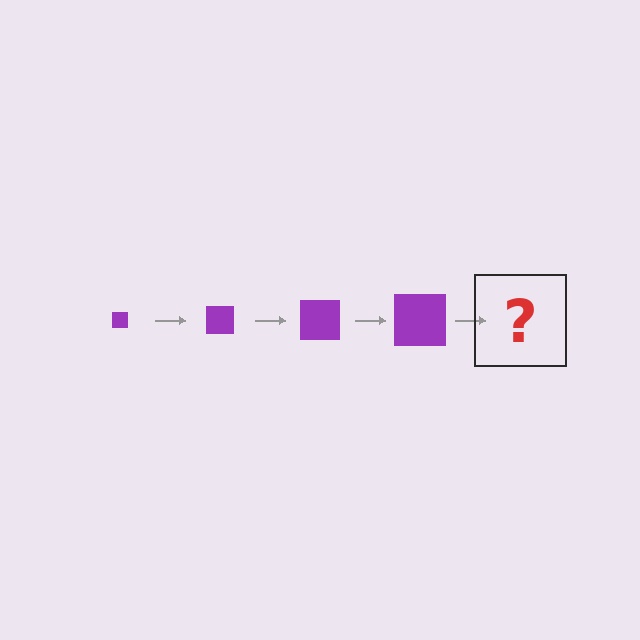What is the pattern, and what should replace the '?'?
The pattern is that the square gets progressively larger each step. The '?' should be a purple square, larger than the previous one.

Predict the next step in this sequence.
The next step is a purple square, larger than the previous one.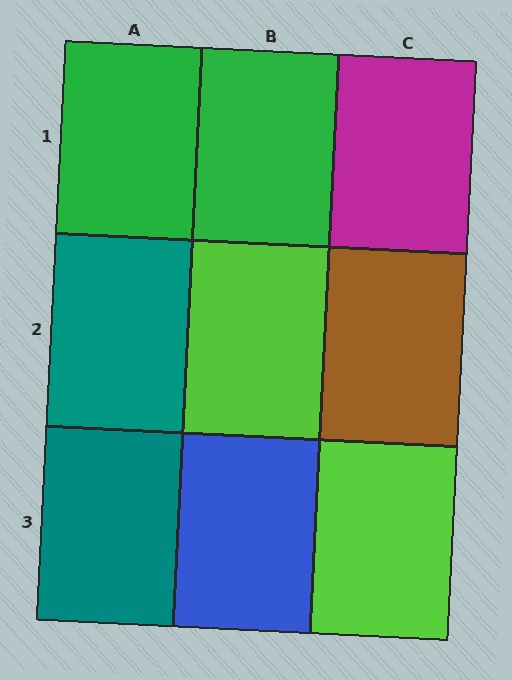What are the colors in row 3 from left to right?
Teal, blue, lime.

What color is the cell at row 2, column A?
Teal.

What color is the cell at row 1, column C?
Magenta.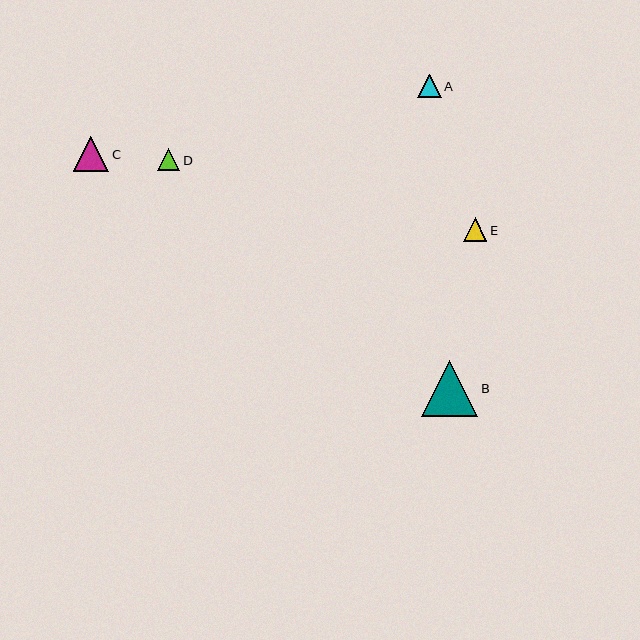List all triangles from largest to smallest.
From largest to smallest: B, C, E, A, D.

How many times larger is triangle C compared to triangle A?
Triangle C is approximately 1.5 times the size of triangle A.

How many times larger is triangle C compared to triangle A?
Triangle C is approximately 1.5 times the size of triangle A.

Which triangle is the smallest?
Triangle D is the smallest with a size of approximately 22 pixels.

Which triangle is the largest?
Triangle B is the largest with a size of approximately 56 pixels.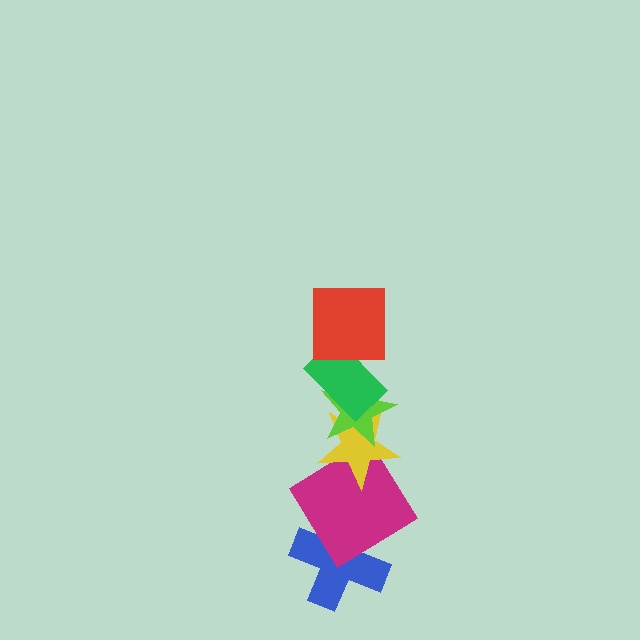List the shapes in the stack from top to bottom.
From top to bottom: the red square, the green rectangle, the lime star, the yellow star, the magenta diamond, the blue cross.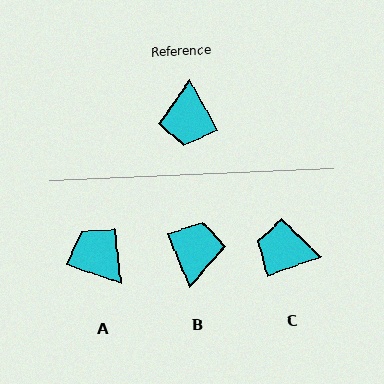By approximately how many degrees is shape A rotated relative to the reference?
Approximately 138 degrees clockwise.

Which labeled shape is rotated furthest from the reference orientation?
B, about 174 degrees away.